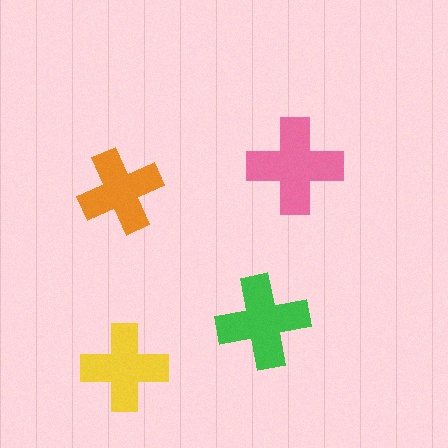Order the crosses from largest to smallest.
the pink one, the green one, the yellow one, the orange one.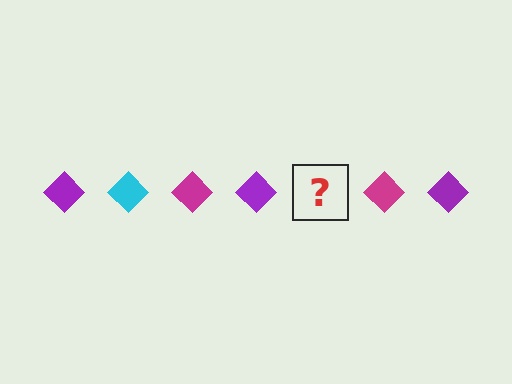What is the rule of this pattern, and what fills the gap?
The rule is that the pattern cycles through purple, cyan, magenta diamonds. The gap should be filled with a cyan diamond.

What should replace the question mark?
The question mark should be replaced with a cyan diamond.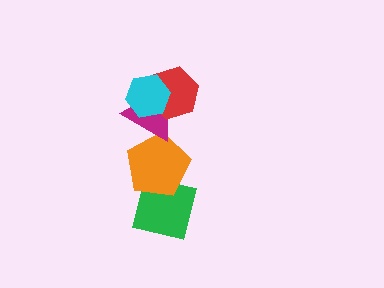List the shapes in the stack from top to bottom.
From top to bottom: the cyan hexagon, the red hexagon, the magenta triangle, the orange pentagon, the green square.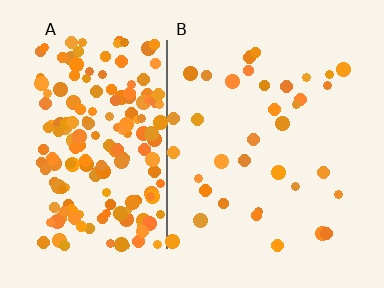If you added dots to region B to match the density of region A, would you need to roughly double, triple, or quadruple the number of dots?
Approximately quadruple.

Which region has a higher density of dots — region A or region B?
A (the left).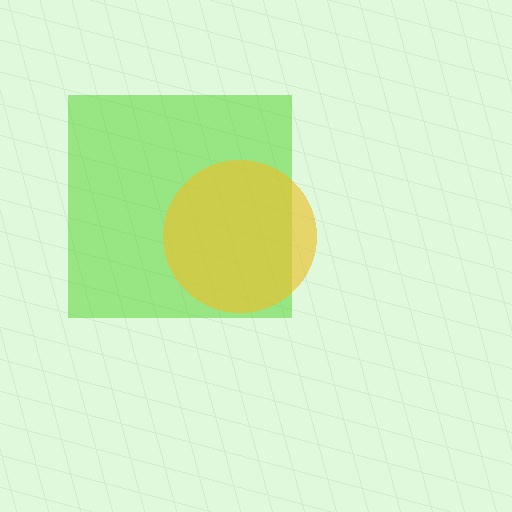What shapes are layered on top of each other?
The layered shapes are: a lime square, a yellow circle.